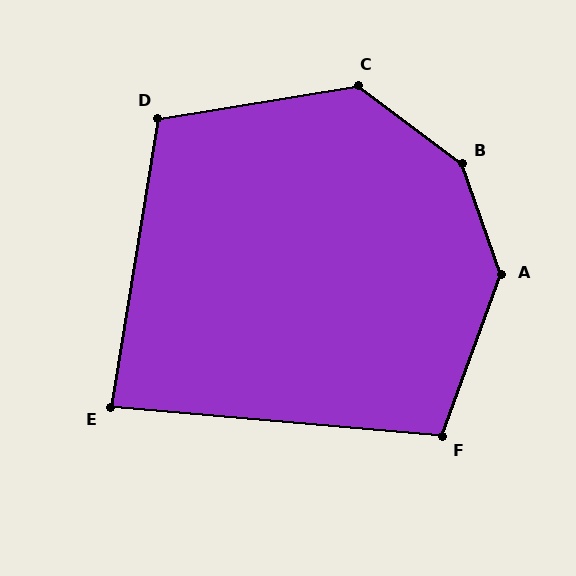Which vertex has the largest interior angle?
B, at approximately 146 degrees.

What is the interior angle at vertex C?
Approximately 134 degrees (obtuse).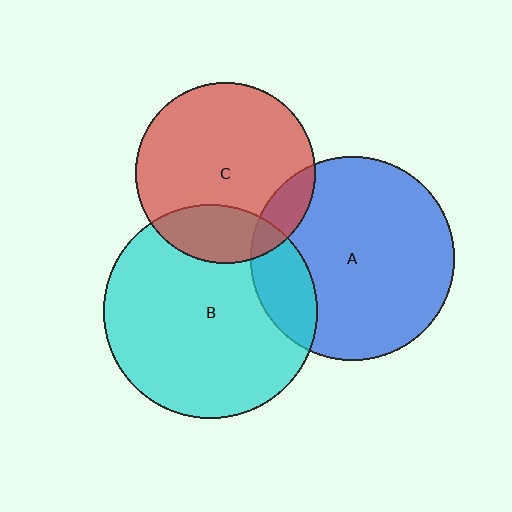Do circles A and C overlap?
Yes.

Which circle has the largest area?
Circle B (cyan).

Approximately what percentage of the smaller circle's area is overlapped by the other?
Approximately 10%.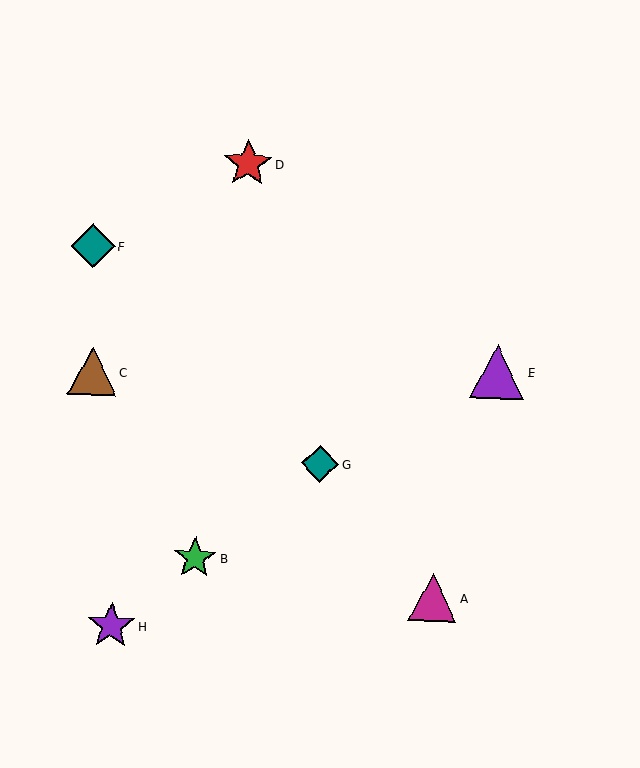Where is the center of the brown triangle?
The center of the brown triangle is at (92, 371).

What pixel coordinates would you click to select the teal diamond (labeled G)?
Click at (320, 464) to select the teal diamond G.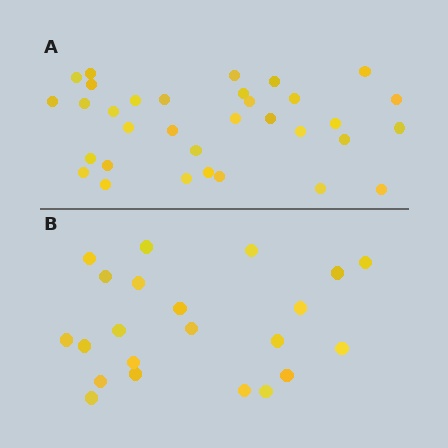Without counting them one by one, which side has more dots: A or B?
Region A (the top region) has more dots.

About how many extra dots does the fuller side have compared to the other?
Region A has roughly 12 or so more dots than region B.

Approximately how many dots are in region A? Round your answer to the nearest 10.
About 30 dots. (The exact count is 33, which rounds to 30.)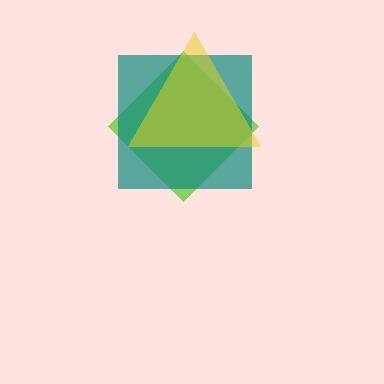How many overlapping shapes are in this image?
There are 3 overlapping shapes in the image.